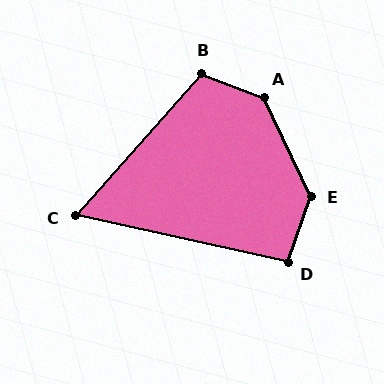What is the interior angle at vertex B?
Approximately 111 degrees (obtuse).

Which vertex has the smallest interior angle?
C, at approximately 61 degrees.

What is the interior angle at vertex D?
Approximately 97 degrees (obtuse).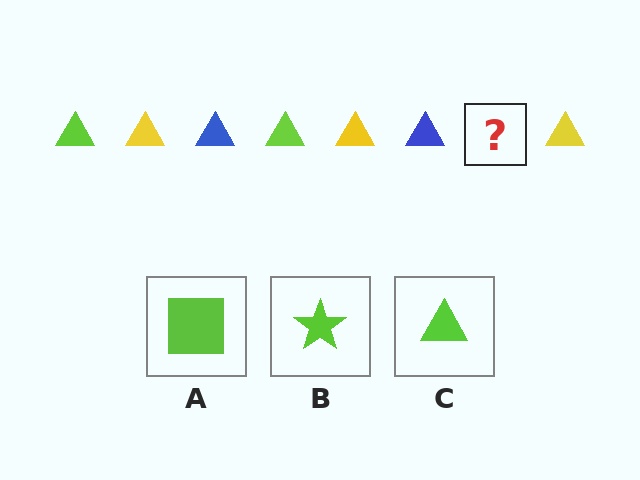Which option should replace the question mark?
Option C.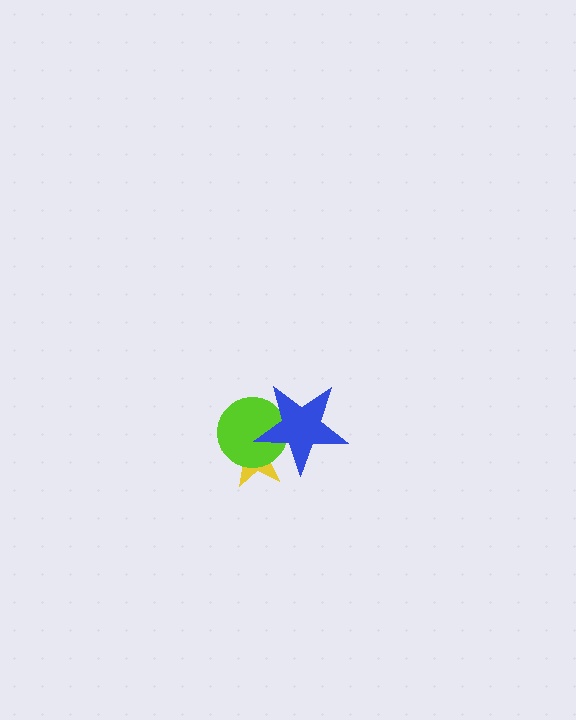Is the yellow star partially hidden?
Yes, it is partially covered by another shape.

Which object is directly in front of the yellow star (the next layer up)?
The lime circle is directly in front of the yellow star.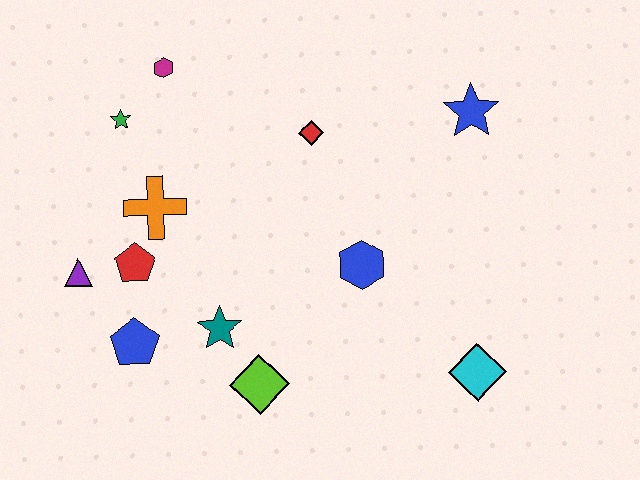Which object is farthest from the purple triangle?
The blue star is farthest from the purple triangle.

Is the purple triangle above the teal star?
Yes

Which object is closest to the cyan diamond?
The blue hexagon is closest to the cyan diamond.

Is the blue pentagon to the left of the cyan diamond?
Yes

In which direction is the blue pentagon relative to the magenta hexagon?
The blue pentagon is below the magenta hexagon.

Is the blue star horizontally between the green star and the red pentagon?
No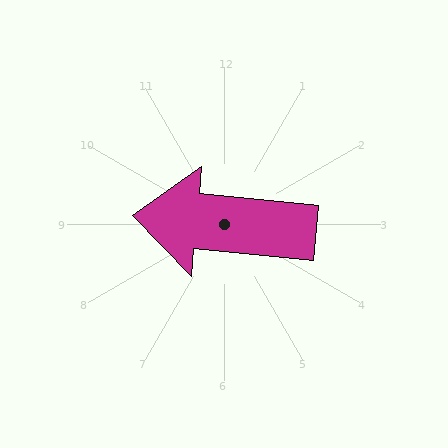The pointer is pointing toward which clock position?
Roughly 9 o'clock.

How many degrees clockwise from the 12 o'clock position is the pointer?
Approximately 276 degrees.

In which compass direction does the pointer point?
West.